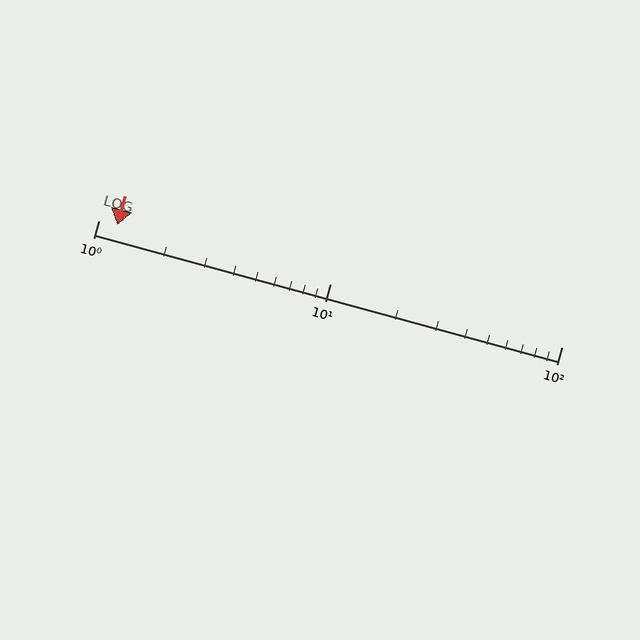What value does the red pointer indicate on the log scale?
The pointer indicates approximately 1.2.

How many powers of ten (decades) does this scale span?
The scale spans 2 decades, from 1 to 100.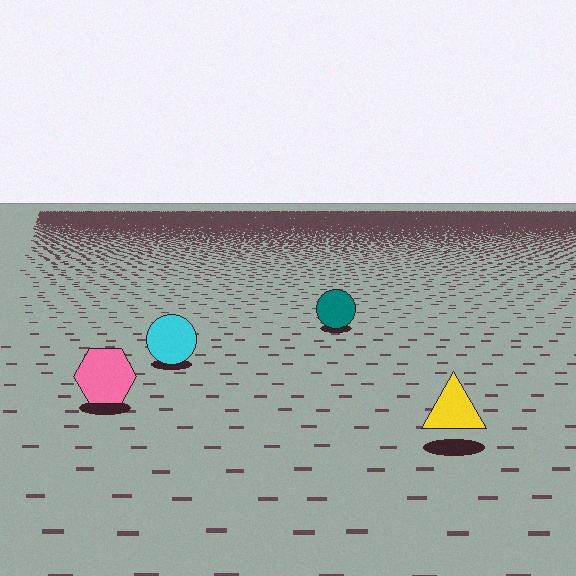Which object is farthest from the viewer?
The teal circle is farthest from the viewer. It appears smaller and the ground texture around it is denser.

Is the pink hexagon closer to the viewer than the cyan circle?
Yes. The pink hexagon is closer — you can tell from the texture gradient: the ground texture is coarser near it.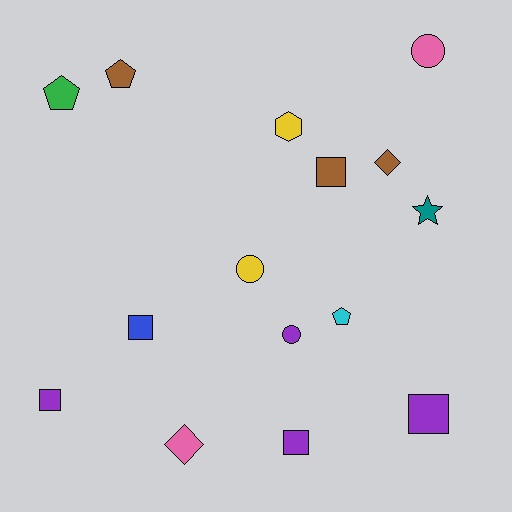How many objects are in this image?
There are 15 objects.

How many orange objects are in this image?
There are no orange objects.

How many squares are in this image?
There are 5 squares.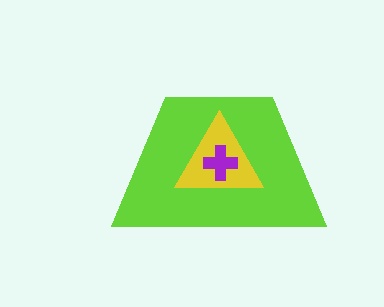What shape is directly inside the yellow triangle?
The purple cross.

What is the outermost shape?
The lime trapezoid.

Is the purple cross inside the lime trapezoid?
Yes.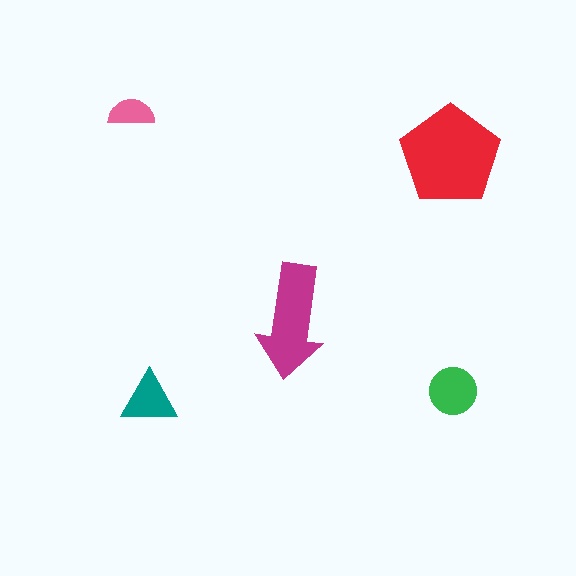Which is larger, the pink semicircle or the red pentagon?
The red pentagon.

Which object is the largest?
The red pentagon.